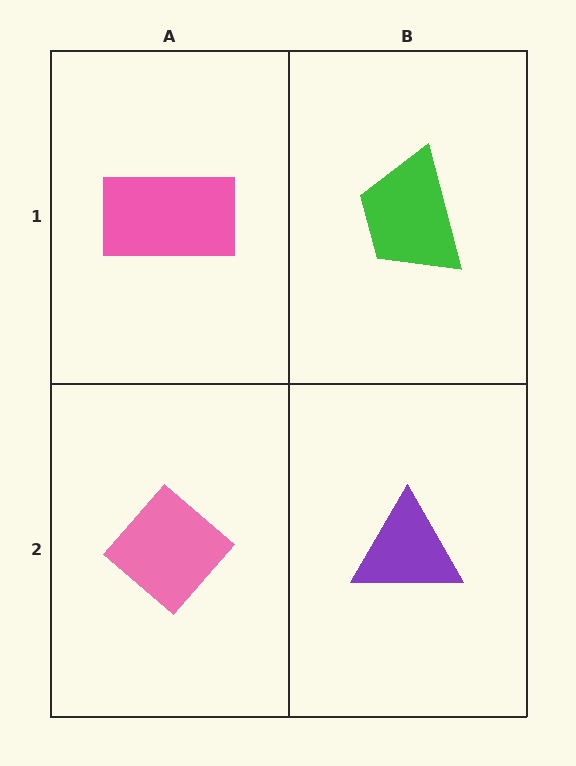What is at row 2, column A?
A pink diamond.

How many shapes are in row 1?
2 shapes.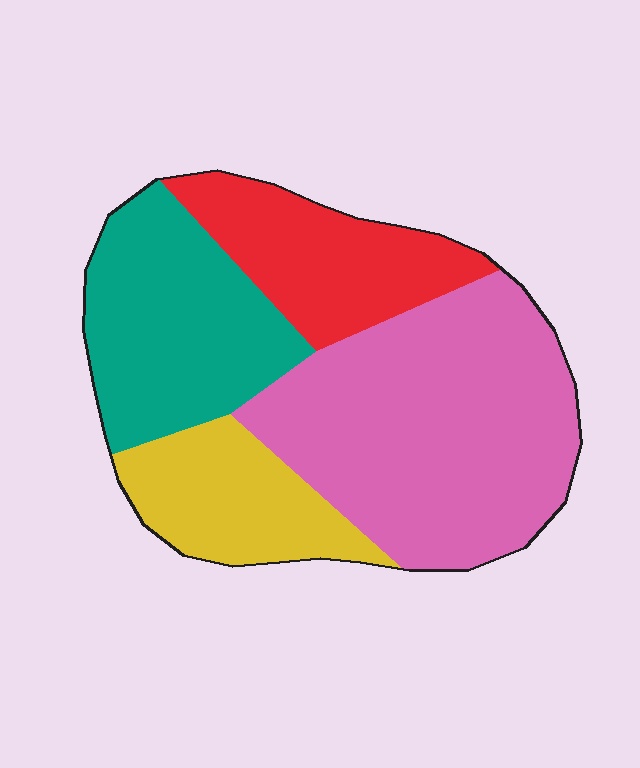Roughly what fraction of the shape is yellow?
Yellow takes up less than a quarter of the shape.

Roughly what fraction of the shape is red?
Red covers 18% of the shape.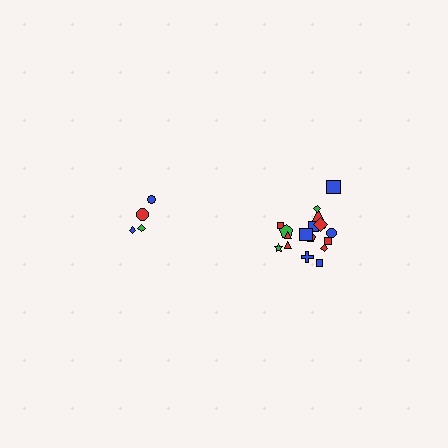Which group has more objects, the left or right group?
The right group.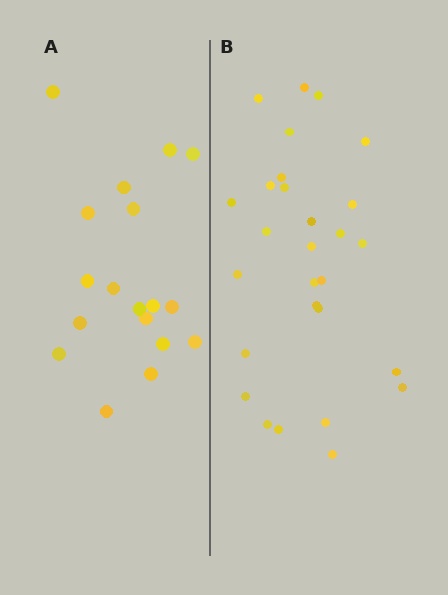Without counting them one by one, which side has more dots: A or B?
Region B (the right region) has more dots.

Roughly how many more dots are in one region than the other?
Region B has roughly 10 or so more dots than region A.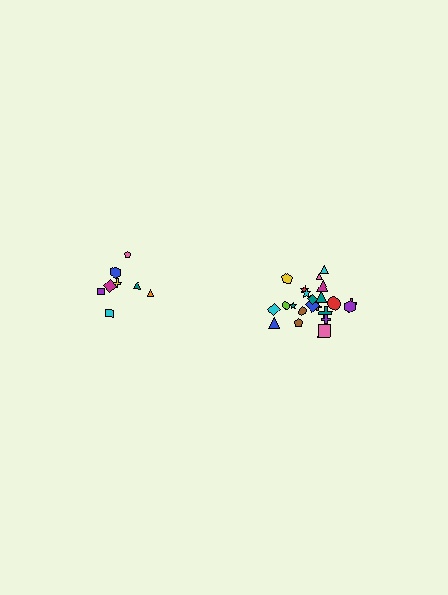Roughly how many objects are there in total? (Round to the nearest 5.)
Roughly 30 objects in total.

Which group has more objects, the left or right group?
The right group.